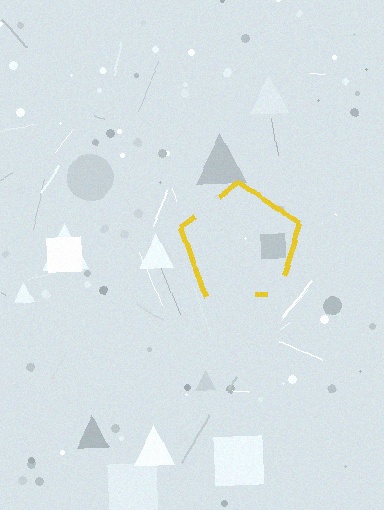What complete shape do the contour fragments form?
The contour fragments form a pentagon.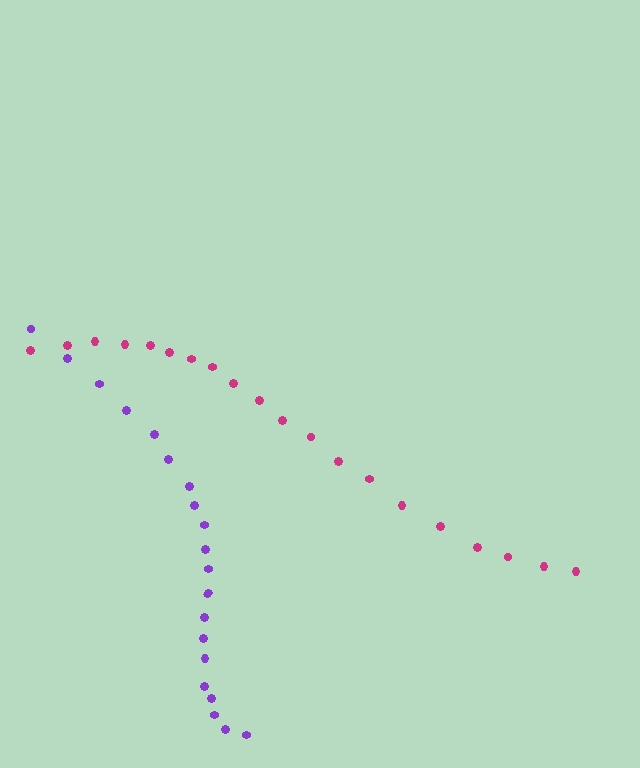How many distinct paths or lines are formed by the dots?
There are 2 distinct paths.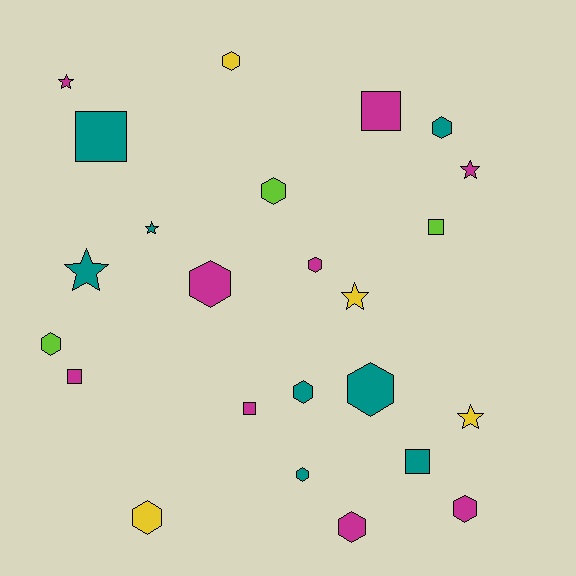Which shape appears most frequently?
Hexagon, with 12 objects.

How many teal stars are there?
There are 2 teal stars.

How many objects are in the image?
There are 24 objects.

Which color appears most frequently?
Magenta, with 9 objects.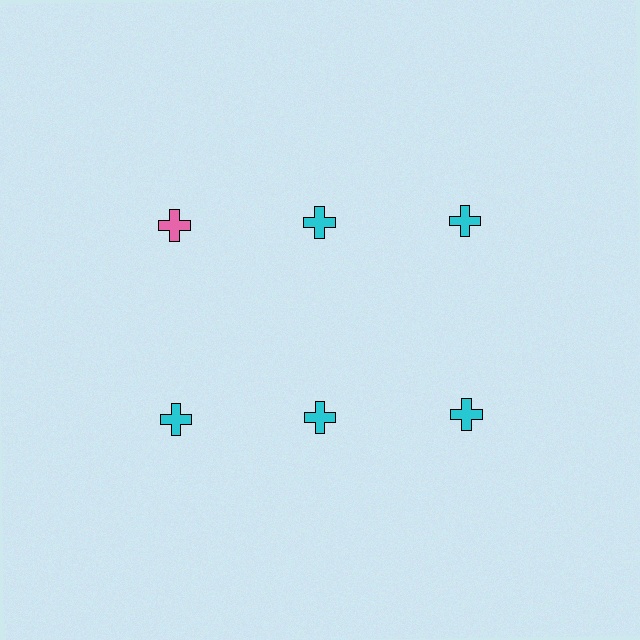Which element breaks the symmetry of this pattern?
The pink cross in the top row, leftmost column breaks the symmetry. All other shapes are cyan crosses.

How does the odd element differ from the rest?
It has a different color: pink instead of cyan.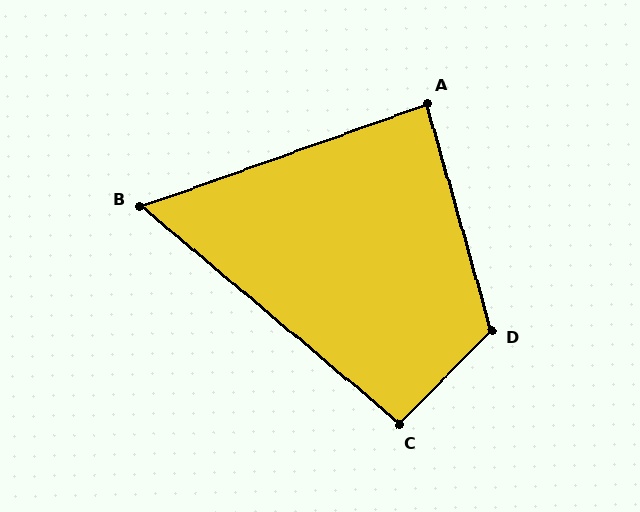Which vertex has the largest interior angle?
D, at approximately 120 degrees.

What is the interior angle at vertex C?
Approximately 94 degrees (approximately right).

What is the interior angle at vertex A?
Approximately 86 degrees (approximately right).